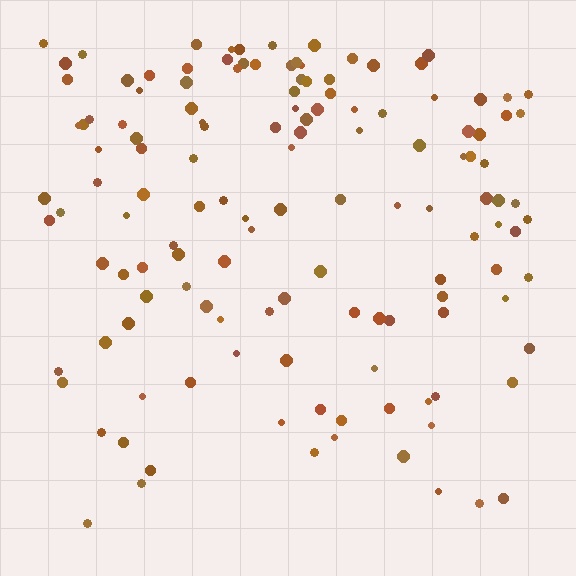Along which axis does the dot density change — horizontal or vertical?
Vertical.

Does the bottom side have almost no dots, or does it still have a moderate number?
Still a moderate number, just noticeably fewer than the top.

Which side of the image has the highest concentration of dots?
The top.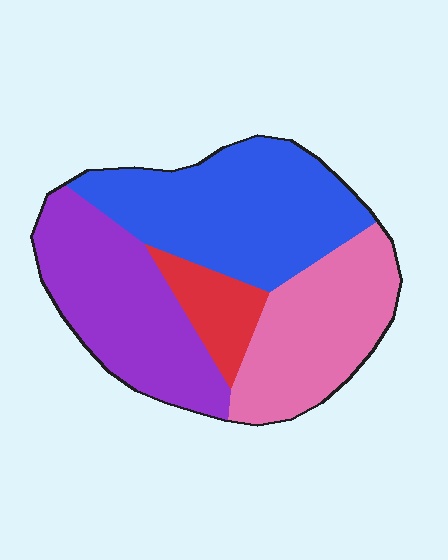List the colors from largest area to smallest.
From largest to smallest: blue, purple, pink, red.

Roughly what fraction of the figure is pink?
Pink covers roughly 25% of the figure.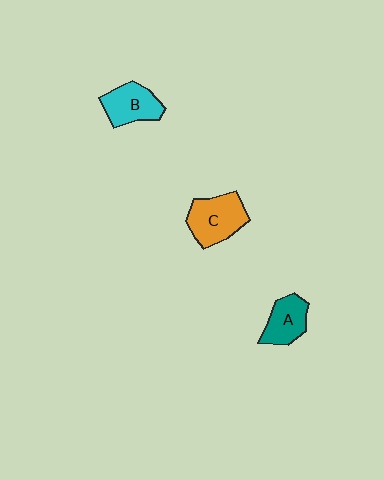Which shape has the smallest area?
Shape A (teal).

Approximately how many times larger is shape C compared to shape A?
Approximately 1.4 times.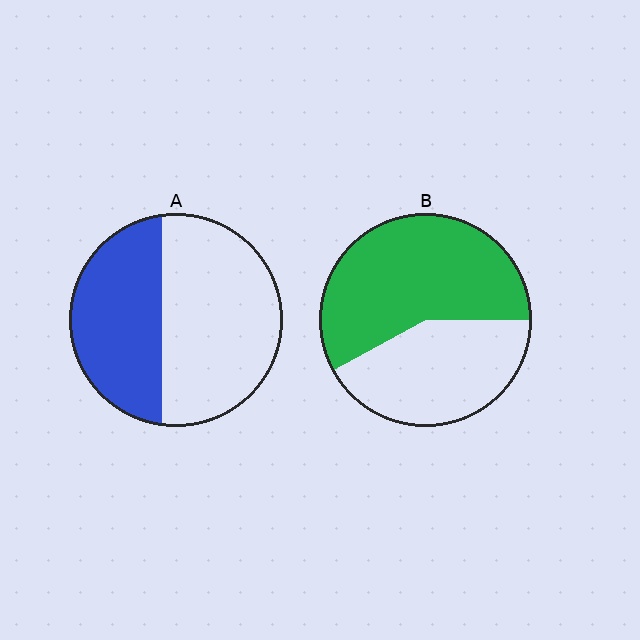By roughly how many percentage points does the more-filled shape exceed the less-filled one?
By roughly 15 percentage points (B over A).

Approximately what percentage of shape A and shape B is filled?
A is approximately 40% and B is approximately 60%.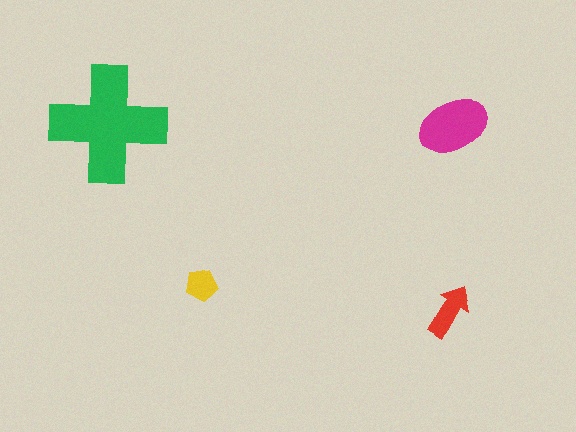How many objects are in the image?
There are 4 objects in the image.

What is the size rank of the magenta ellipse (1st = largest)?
2nd.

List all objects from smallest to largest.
The yellow pentagon, the red arrow, the magenta ellipse, the green cross.